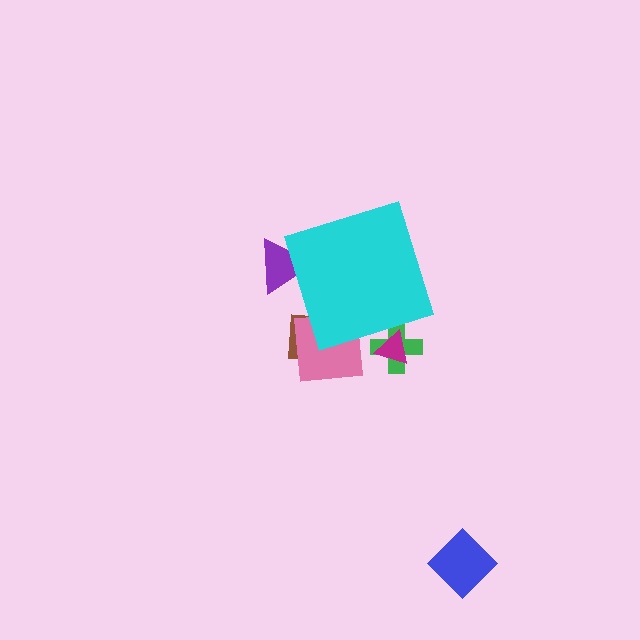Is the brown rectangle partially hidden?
Yes, the brown rectangle is partially hidden behind the cyan diamond.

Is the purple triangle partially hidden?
Yes, the purple triangle is partially hidden behind the cyan diamond.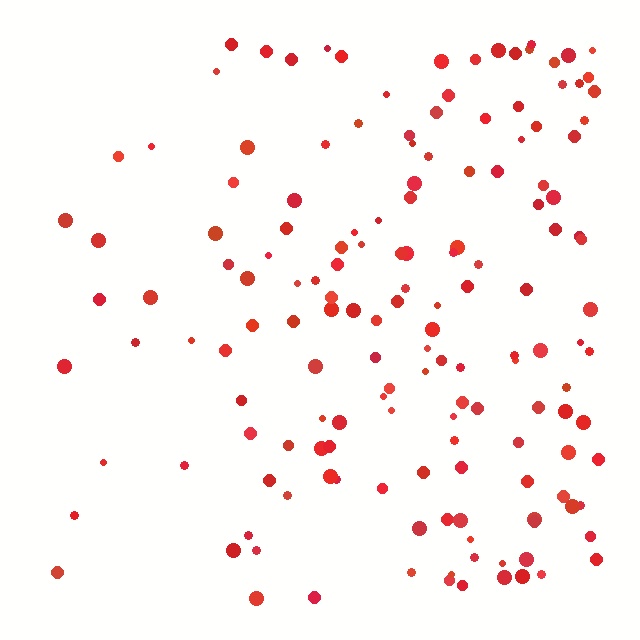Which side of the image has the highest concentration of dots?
The right.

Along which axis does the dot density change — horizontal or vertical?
Horizontal.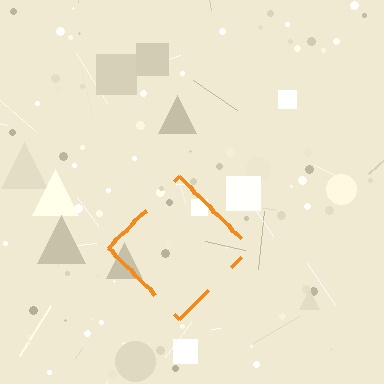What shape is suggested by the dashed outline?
The dashed outline suggests a diamond.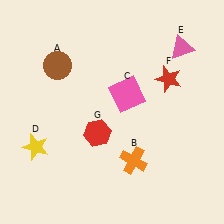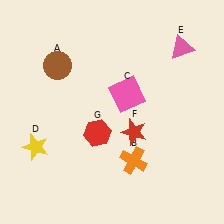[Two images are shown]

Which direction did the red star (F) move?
The red star (F) moved down.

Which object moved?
The red star (F) moved down.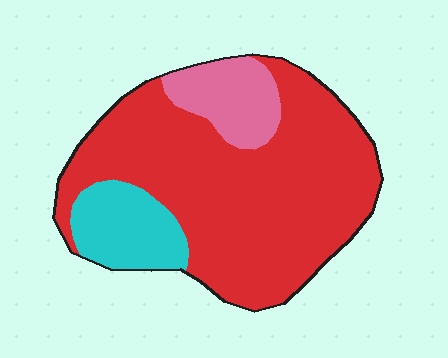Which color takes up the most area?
Red, at roughly 75%.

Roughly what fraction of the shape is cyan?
Cyan covers about 15% of the shape.